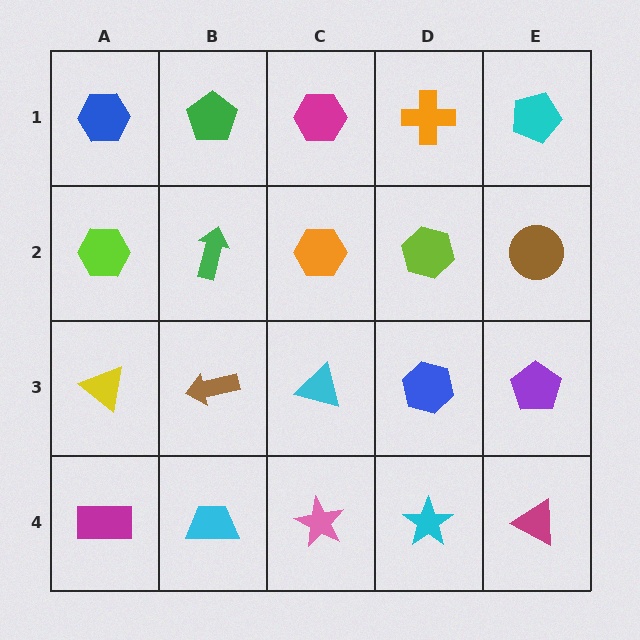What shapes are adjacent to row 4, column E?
A purple pentagon (row 3, column E), a cyan star (row 4, column D).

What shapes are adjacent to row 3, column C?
An orange hexagon (row 2, column C), a pink star (row 4, column C), a brown arrow (row 3, column B), a blue hexagon (row 3, column D).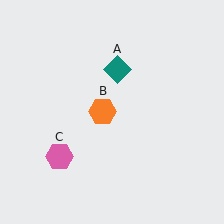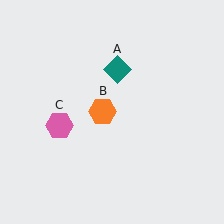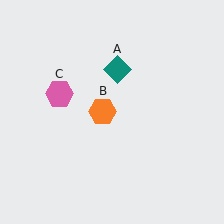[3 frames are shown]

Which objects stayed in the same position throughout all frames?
Teal diamond (object A) and orange hexagon (object B) remained stationary.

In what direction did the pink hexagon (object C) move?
The pink hexagon (object C) moved up.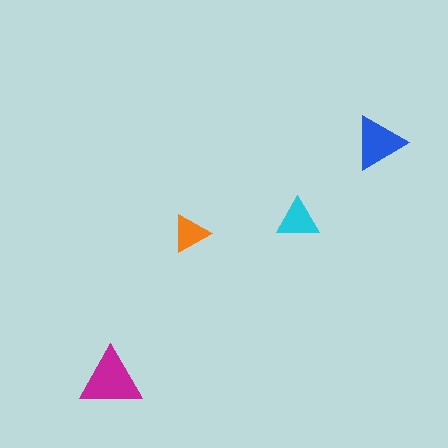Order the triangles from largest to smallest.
the magenta one, the blue one, the cyan one, the orange one.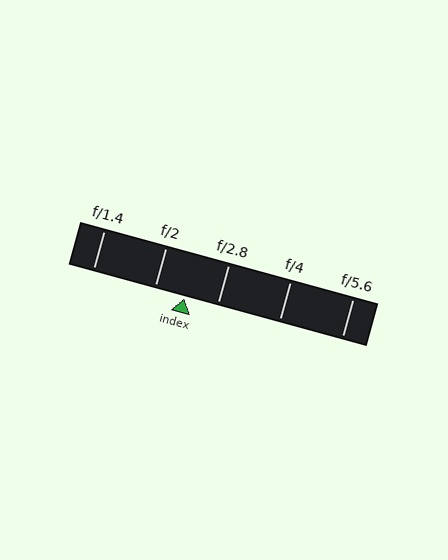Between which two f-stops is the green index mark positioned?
The index mark is between f/2 and f/2.8.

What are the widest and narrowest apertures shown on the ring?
The widest aperture shown is f/1.4 and the narrowest is f/5.6.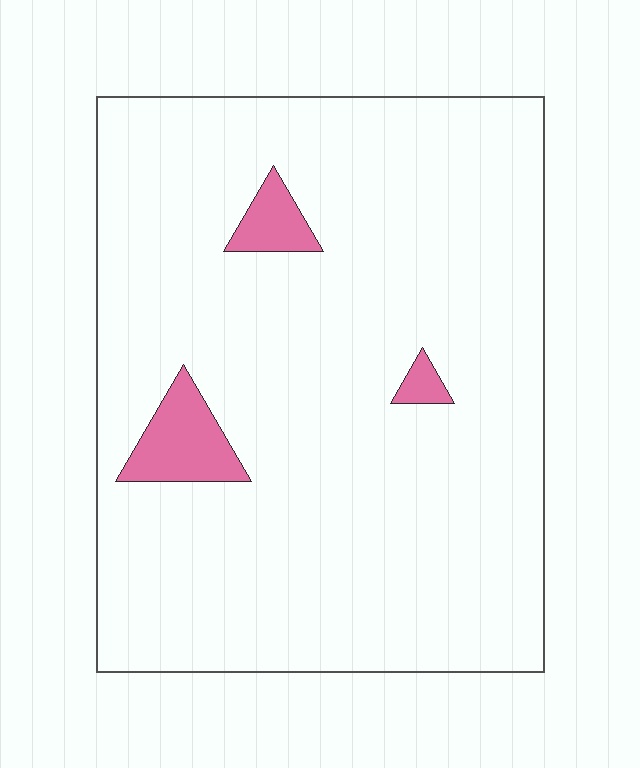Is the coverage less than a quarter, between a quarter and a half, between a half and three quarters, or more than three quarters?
Less than a quarter.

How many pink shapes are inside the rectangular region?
3.